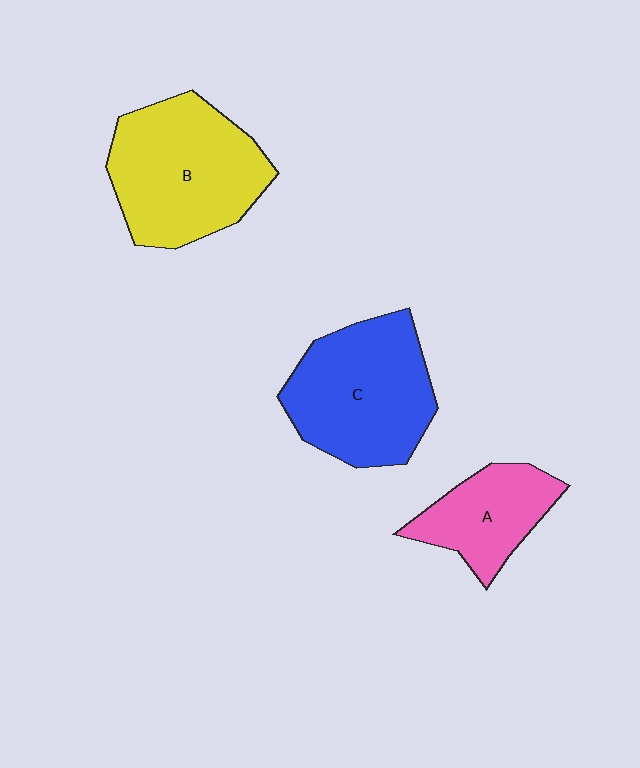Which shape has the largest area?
Shape B (yellow).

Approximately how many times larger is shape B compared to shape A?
Approximately 1.8 times.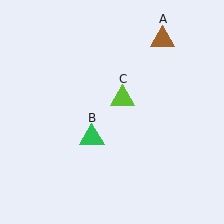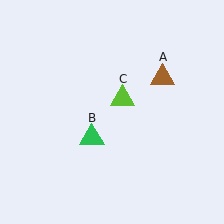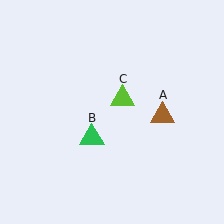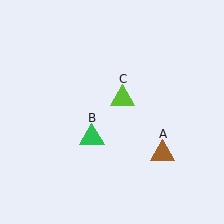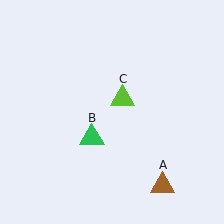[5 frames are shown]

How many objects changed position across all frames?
1 object changed position: brown triangle (object A).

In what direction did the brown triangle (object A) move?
The brown triangle (object A) moved down.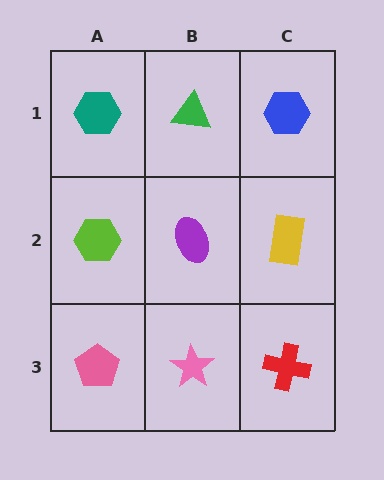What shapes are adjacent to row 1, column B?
A purple ellipse (row 2, column B), a teal hexagon (row 1, column A), a blue hexagon (row 1, column C).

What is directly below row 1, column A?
A lime hexagon.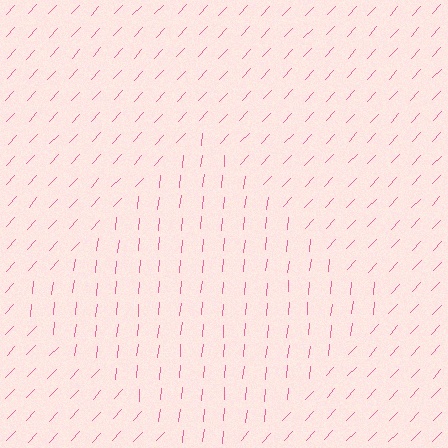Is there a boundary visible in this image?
Yes, there is a texture boundary formed by a change in line orientation.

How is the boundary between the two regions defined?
The boundary is defined purely by a change in line orientation (approximately 37 degrees difference). All lines are the same color and thickness.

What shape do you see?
I see a diamond.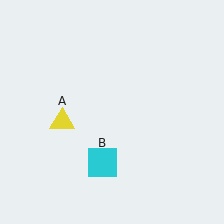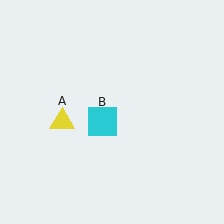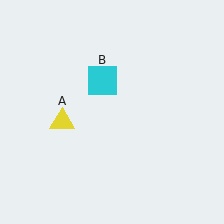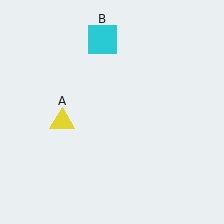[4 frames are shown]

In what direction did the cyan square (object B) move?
The cyan square (object B) moved up.